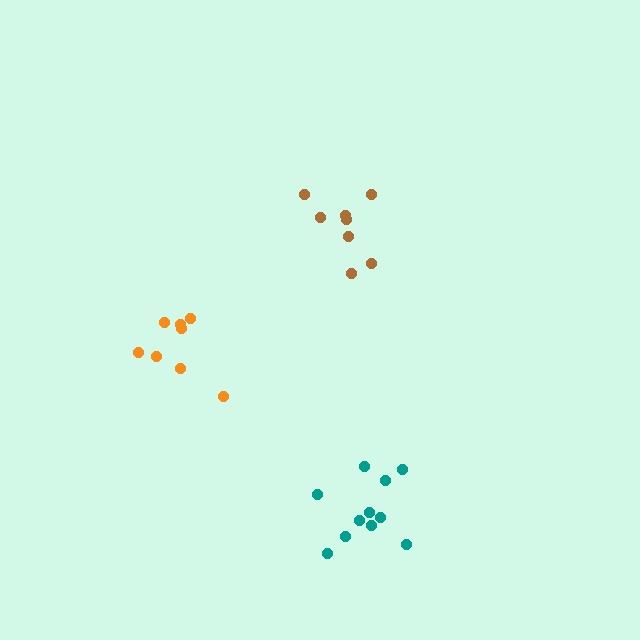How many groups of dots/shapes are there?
There are 3 groups.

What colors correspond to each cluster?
The clusters are colored: brown, teal, orange.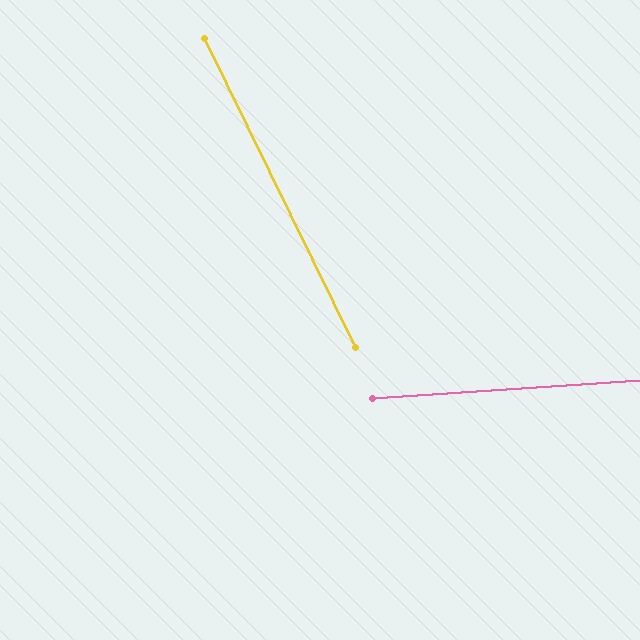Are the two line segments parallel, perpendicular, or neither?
Neither parallel nor perpendicular — they differ by about 68°.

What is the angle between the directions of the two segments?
Approximately 68 degrees.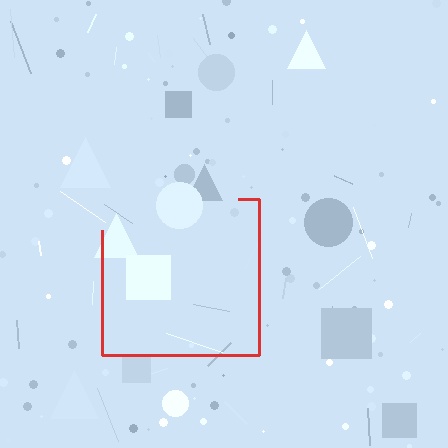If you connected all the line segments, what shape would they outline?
They would outline a square.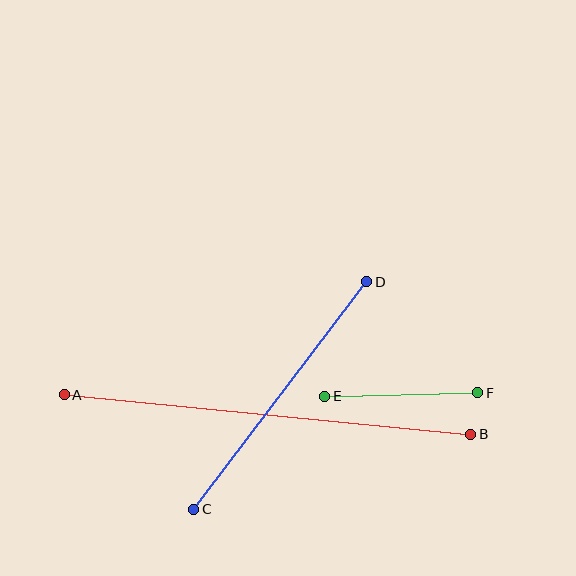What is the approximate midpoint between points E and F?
The midpoint is at approximately (401, 395) pixels.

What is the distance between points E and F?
The distance is approximately 153 pixels.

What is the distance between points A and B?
The distance is approximately 408 pixels.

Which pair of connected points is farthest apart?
Points A and B are farthest apart.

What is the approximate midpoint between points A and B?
The midpoint is at approximately (267, 415) pixels.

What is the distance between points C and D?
The distance is approximately 286 pixels.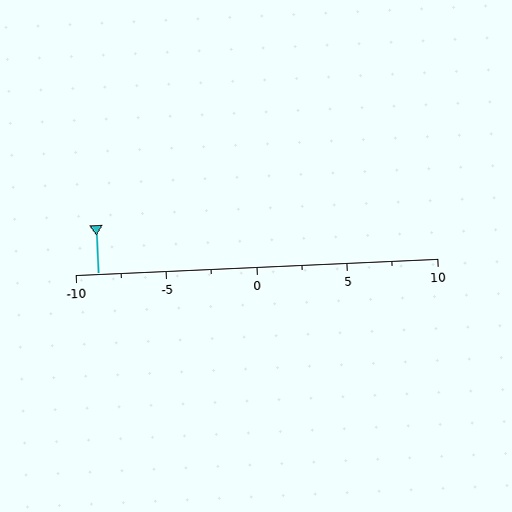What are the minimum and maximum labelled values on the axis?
The axis runs from -10 to 10.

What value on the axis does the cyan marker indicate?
The marker indicates approximately -8.8.